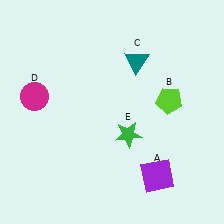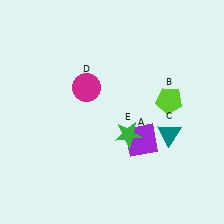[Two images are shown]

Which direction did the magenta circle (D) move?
The magenta circle (D) moved right.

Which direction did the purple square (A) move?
The purple square (A) moved up.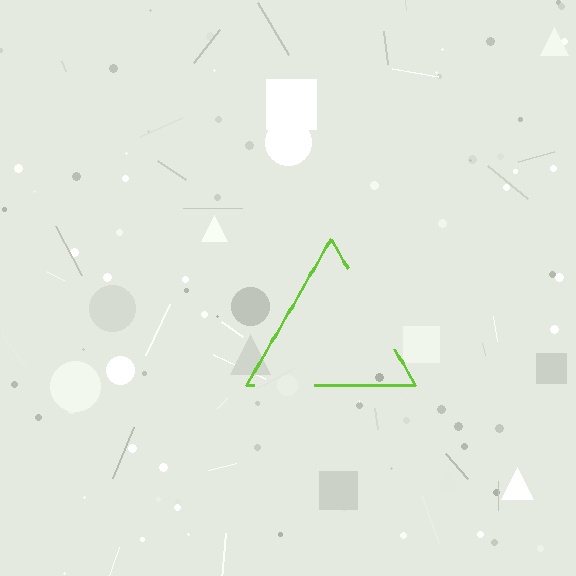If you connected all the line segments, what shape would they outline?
They would outline a triangle.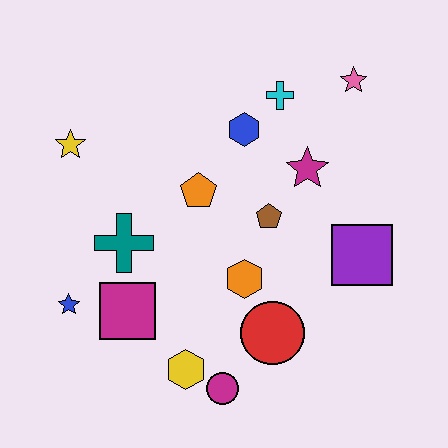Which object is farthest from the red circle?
The yellow star is farthest from the red circle.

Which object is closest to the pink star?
The cyan cross is closest to the pink star.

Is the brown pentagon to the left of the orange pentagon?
No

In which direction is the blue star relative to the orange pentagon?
The blue star is to the left of the orange pentagon.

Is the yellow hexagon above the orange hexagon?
No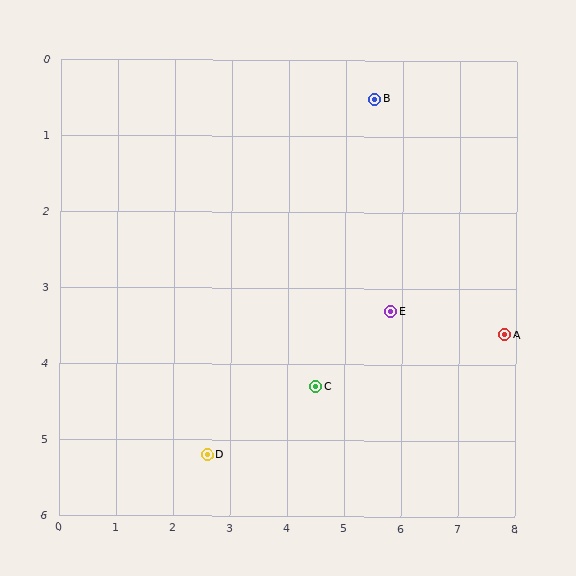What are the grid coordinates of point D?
Point D is at approximately (2.6, 5.2).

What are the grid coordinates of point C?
Point C is at approximately (4.5, 4.3).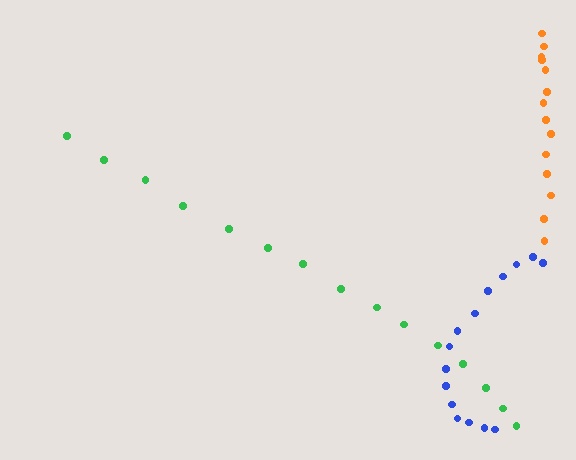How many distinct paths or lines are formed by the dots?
There are 3 distinct paths.